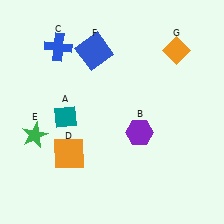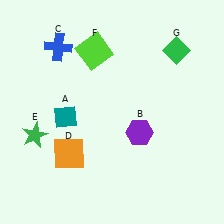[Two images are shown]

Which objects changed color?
F changed from blue to lime. G changed from orange to green.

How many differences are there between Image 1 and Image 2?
There are 2 differences between the two images.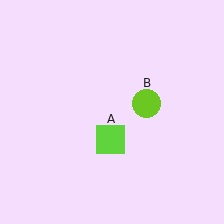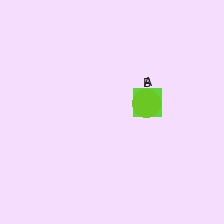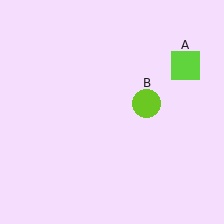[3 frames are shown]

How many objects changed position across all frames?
1 object changed position: lime square (object A).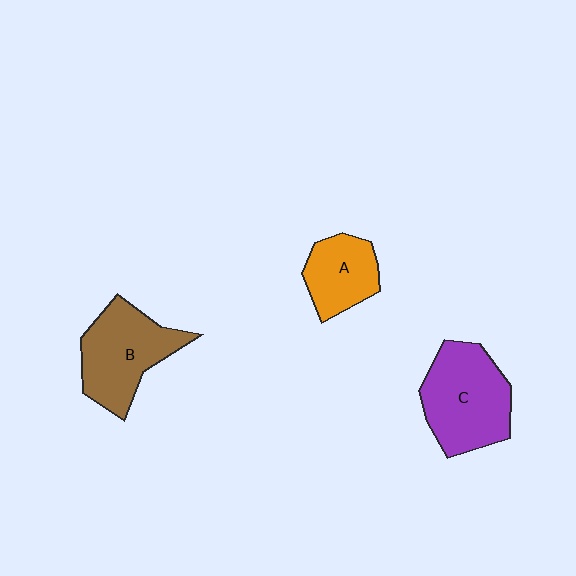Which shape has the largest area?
Shape C (purple).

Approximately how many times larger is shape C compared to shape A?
Approximately 1.6 times.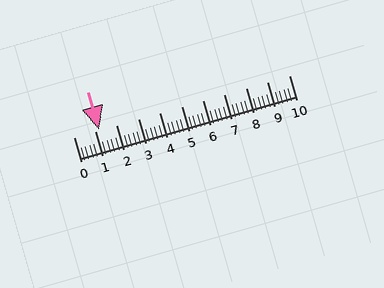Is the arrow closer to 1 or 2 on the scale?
The arrow is closer to 1.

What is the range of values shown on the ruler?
The ruler shows values from 0 to 10.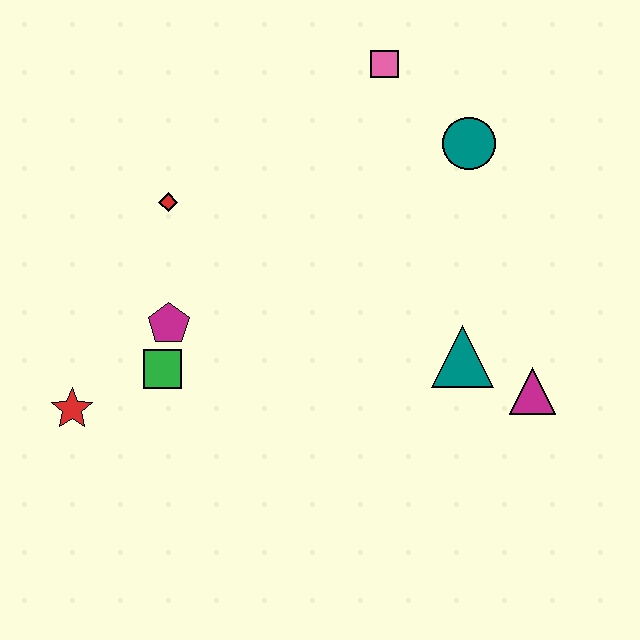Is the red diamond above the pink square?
No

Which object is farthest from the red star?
The teal circle is farthest from the red star.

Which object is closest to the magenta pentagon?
The green square is closest to the magenta pentagon.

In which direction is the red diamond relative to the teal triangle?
The red diamond is to the left of the teal triangle.